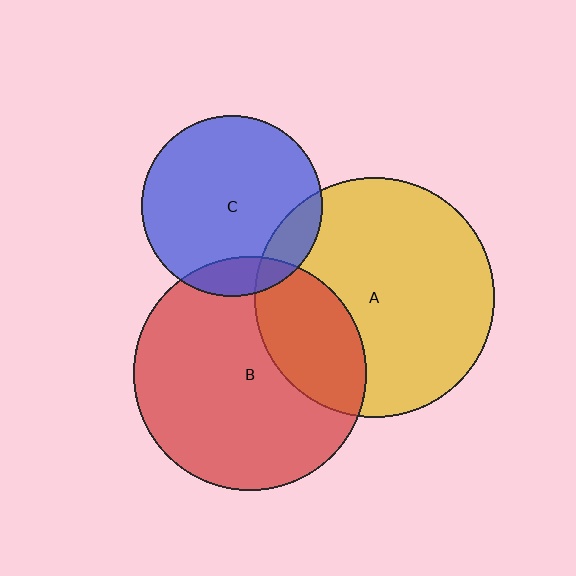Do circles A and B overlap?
Yes.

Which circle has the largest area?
Circle A (yellow).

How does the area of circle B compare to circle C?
Approximately 1.7 times.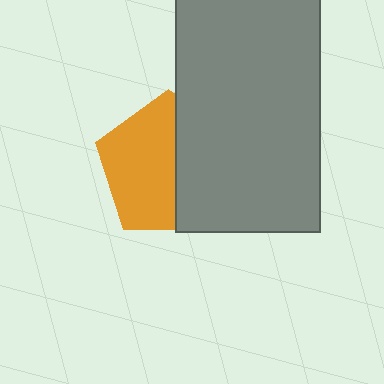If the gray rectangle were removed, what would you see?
You would see the complete orange pentagon.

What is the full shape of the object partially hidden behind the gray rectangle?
The partially hidden object is an orange pentagon.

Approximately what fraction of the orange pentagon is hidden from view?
Roughly 44% of the orange pentagon is hidden behind the gray rectangle.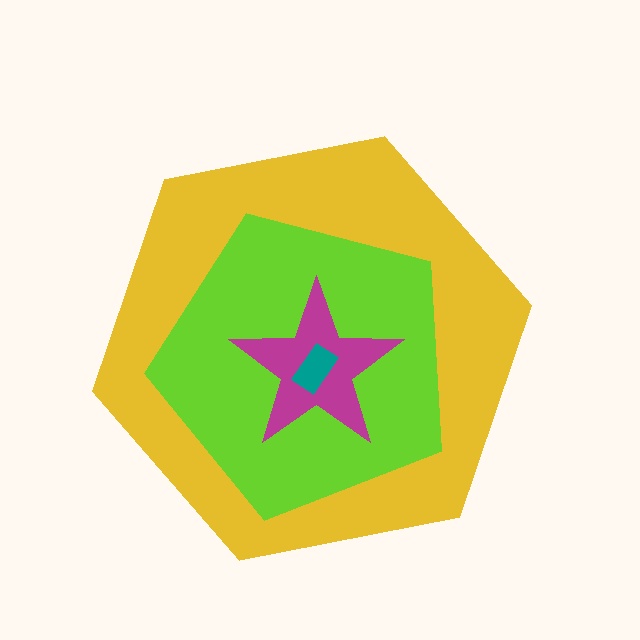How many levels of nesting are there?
4.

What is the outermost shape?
The yellow hexagon.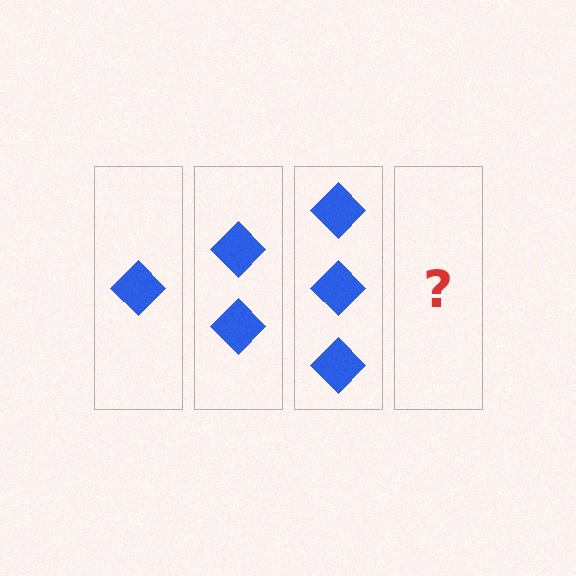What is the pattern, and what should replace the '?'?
The pattern is that each step adds one more diamond. The '?' should be 4 diamonds.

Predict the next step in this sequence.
The next step is 4 diamonds.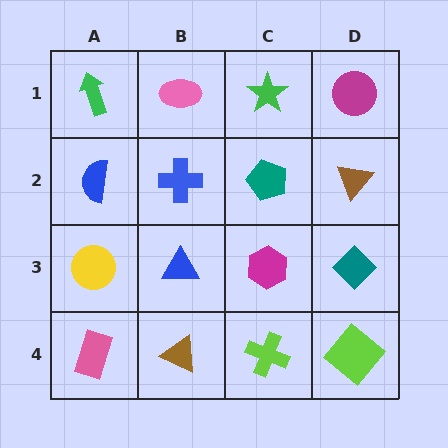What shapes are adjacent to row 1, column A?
A blue semicircle (row 2, column A), a pink ellipse (row 1, column B).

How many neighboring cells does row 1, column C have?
3.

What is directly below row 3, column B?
A brown triangle.